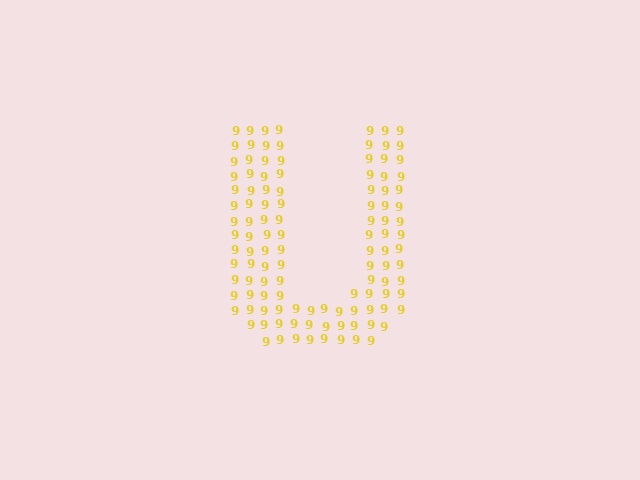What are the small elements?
The small elements are digit 9's.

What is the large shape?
The large shape is the letter U.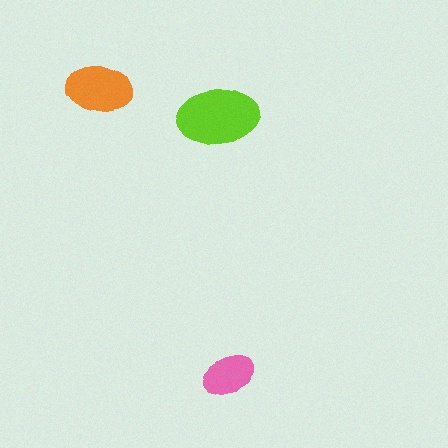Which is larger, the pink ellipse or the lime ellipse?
The lime one.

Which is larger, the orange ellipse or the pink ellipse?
The orange one.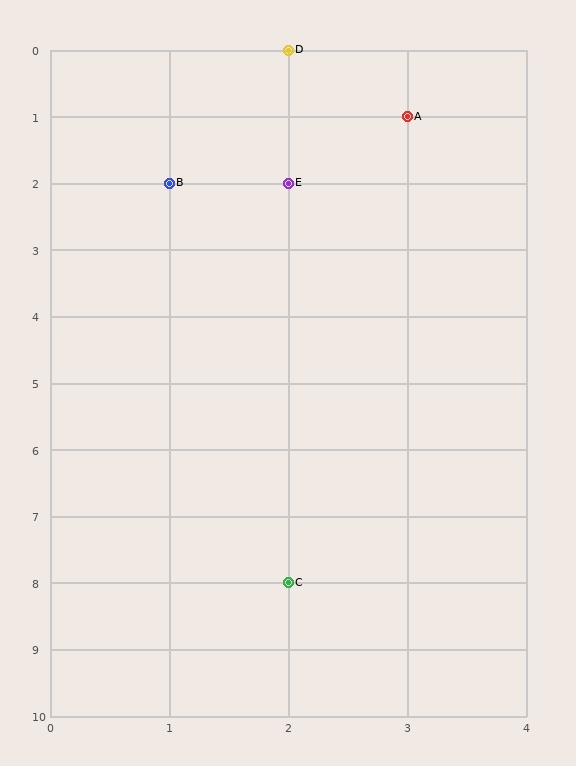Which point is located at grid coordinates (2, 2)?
Point E is at (2, 2).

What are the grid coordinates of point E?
Point E is at grid coordinates (2, 2).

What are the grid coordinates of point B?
Point B is at grid coordinates (1, 2).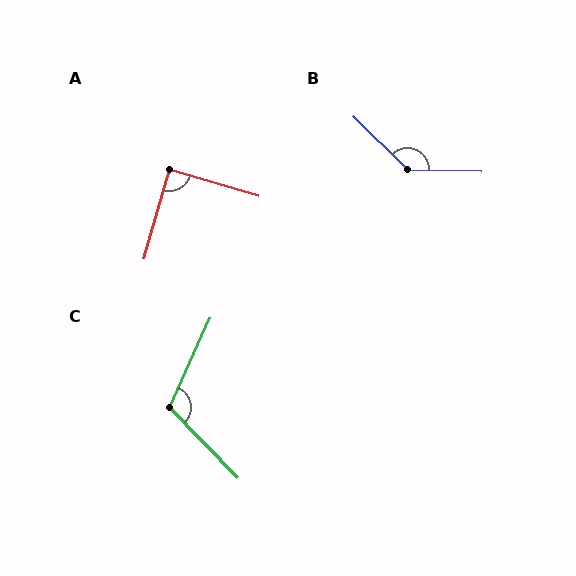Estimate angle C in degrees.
Approximately 112 degrees.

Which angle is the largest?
B, at approximately 137 degrees.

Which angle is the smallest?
A, at approximately 89 degrees.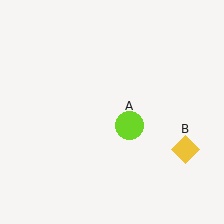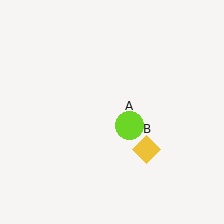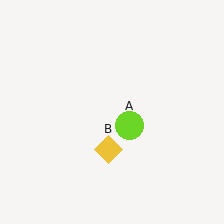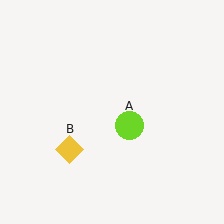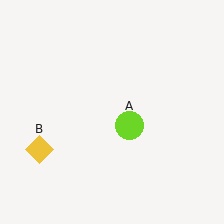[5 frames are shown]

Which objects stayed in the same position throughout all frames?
Lime circle (object A) remained stationary.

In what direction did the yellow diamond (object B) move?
The yellow diamond (object B) moved left.